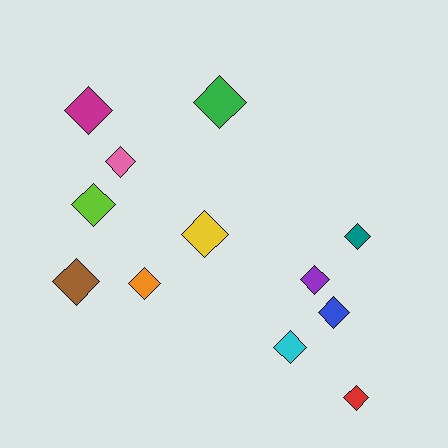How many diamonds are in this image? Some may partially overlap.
There are 12 diamonds.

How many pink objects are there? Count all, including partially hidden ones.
There is 1 pink object.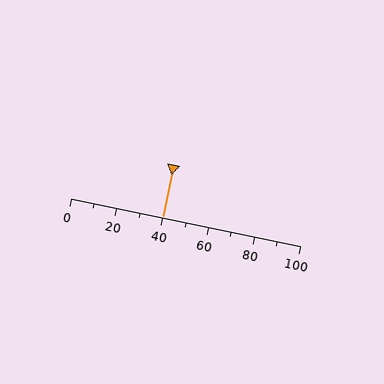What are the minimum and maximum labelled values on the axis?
The axis runs from 0 to 100.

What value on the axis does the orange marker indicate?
The marker indicates approximately 40.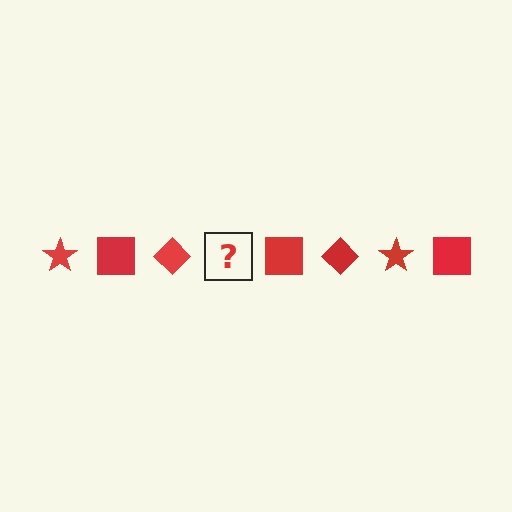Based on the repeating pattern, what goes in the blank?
The blank should be a red star.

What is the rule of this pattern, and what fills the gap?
The rule is that the pattern cycles through star, square, diamond shapes in red. The gap should be filled with a red star.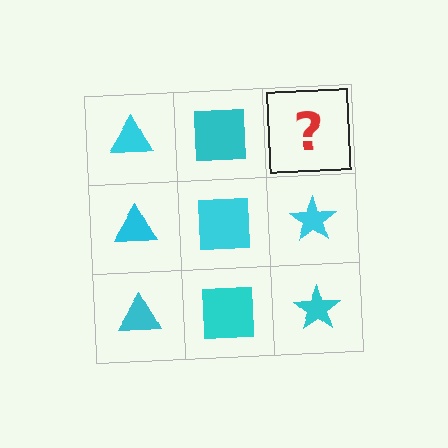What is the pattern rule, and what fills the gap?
The rule is that each column has a consistent shape. The gap should be filled with a cyan star.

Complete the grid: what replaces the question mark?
The question mark should be replaced with a cyan star.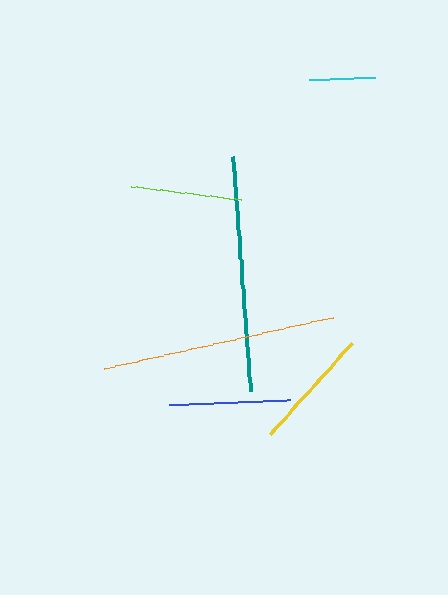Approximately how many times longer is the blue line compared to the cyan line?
The blue line is approximately 1.8 times the length of the cyan line.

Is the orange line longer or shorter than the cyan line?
The orange line is longer than the cyan line.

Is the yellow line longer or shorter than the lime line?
The yellow line is longer than the lime line.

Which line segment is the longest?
The orange line is the longest at approximately 236 pixels.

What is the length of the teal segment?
The teal segment is approximately 235 pixels long.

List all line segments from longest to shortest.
From longest to shortest: orange, teal, yellow, blue, lime, cyan.